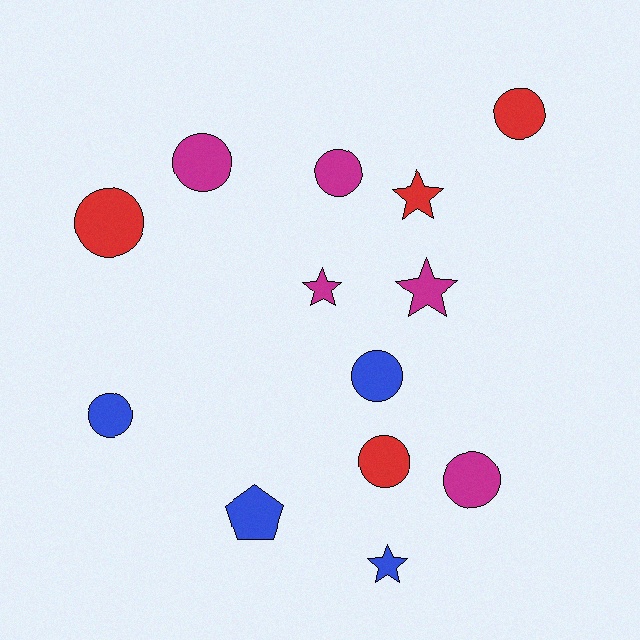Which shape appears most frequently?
Circle, with 8 objects.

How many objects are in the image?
There are 13 objects.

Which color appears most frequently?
Magenta, with 5 objects.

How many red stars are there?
There is 1 red star.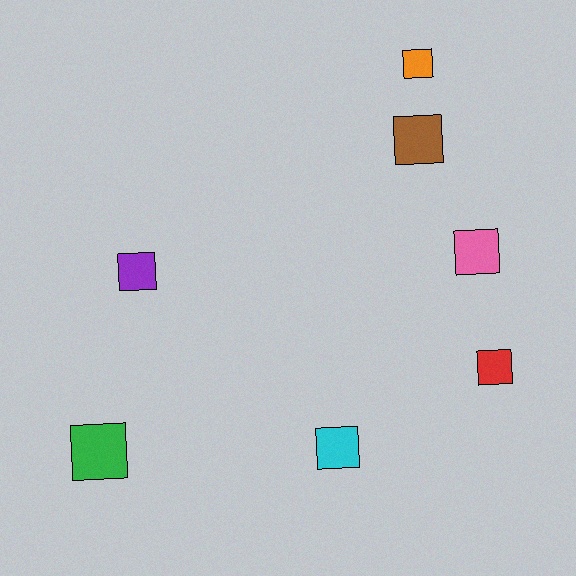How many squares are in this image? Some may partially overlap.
There are 7 squares.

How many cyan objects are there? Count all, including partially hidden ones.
There is 1 cyan object.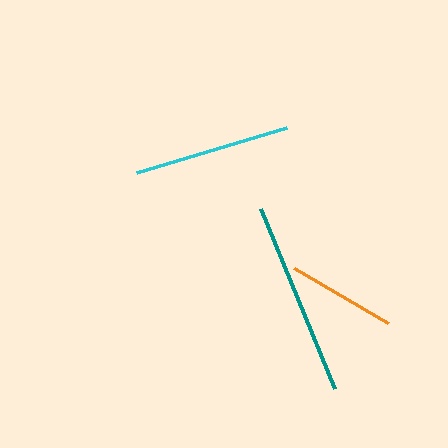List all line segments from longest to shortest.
From longest to shortest: teal, cyan, orange.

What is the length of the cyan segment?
The cyan segment is approximately 157 pixels long.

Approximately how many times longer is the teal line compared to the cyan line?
The teal line is approximately 1.2 times the length of the cyan line.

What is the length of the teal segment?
The teal segment is approximately 195 pixels long.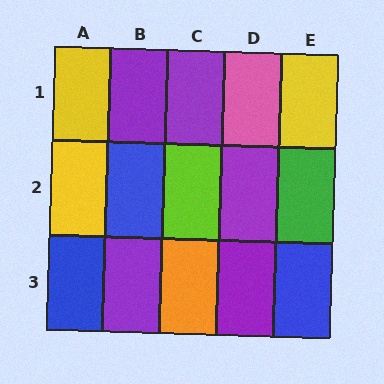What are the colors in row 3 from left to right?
Blue, purple, orange, purple, blue.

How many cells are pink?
1 cell is pink.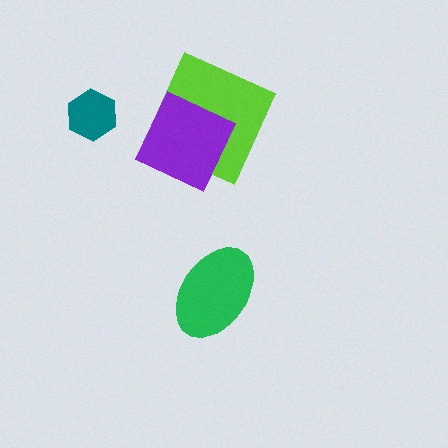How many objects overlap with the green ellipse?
0 objects overlap with the green ellipse.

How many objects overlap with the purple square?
1 object overlaps with the purple square.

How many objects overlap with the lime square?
1 object overlaps with the lime square.